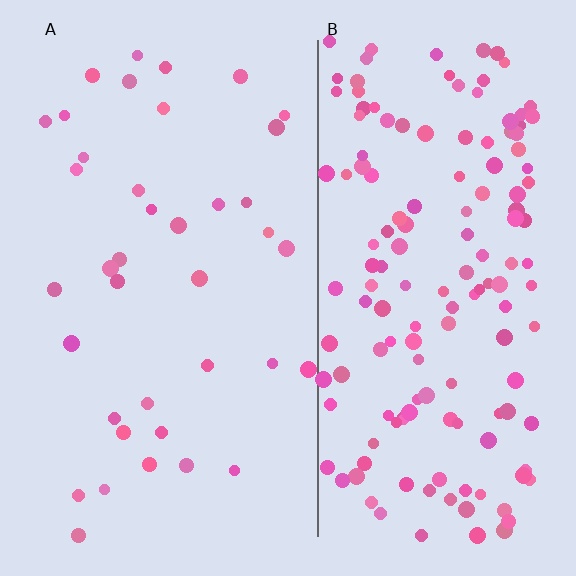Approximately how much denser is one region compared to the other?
Approximately 3.9× — region B over region A.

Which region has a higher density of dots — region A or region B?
B (the right).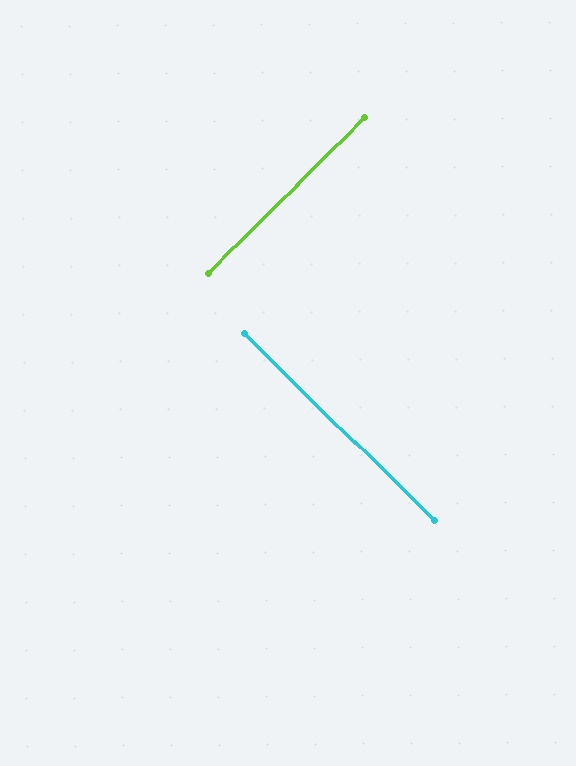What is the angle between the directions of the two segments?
Approximately 89 degrees.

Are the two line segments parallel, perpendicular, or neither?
Perpendicular — they meet at approximately 89°.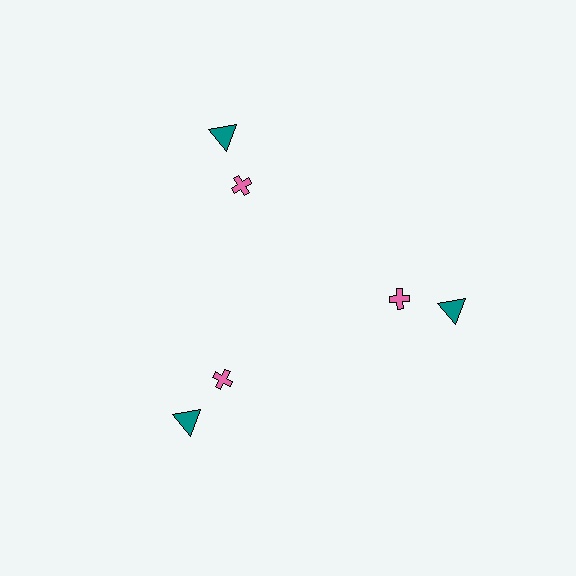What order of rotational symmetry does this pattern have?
This pattern has 3-fold rotational symmetry.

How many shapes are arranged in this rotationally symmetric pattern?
There are 6 shapes, arranged in 3 groups of 2.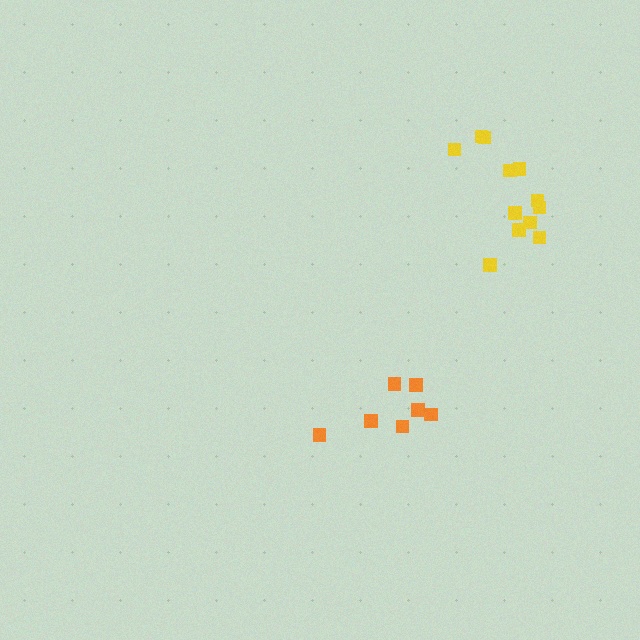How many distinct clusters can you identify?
There are 2 distinct clusters.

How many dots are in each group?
Group 1: 7 dots, Group 2: 12 dots (19 total).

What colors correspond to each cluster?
The clusters are colored: orange, yellow.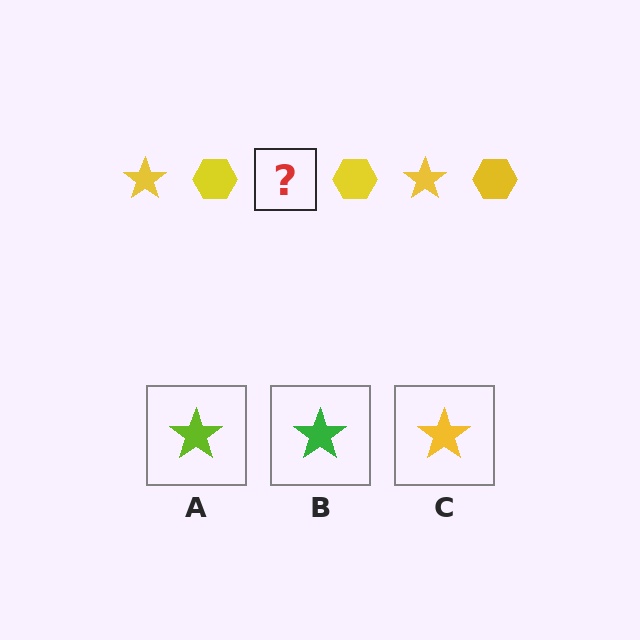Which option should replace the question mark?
Option C.